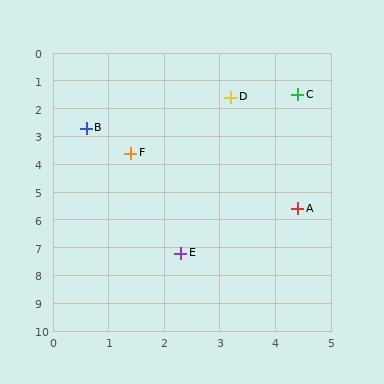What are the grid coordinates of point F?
Point F is at approximately (1.4, 3.6).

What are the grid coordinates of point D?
Point D is at approximately (3.2, 1.6).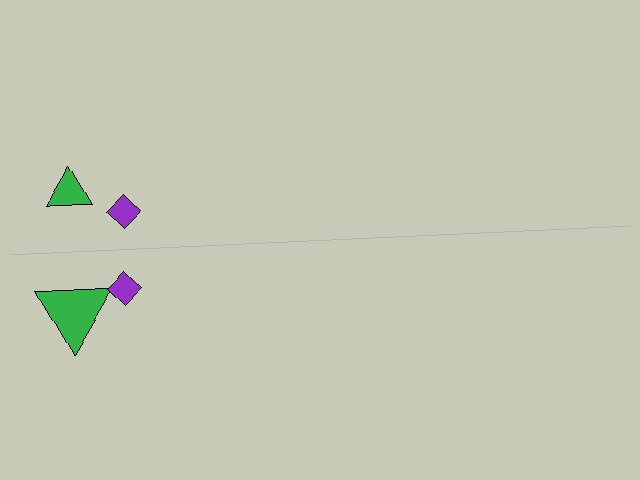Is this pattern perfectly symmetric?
No, the pattern is not perfectly symmetric. The green triangle on the bottom side has a different size than its mirror counterpart.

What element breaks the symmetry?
The green triangle on the bottom side has a different size than its mirror counterpart.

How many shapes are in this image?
There are 4 shapes in this image.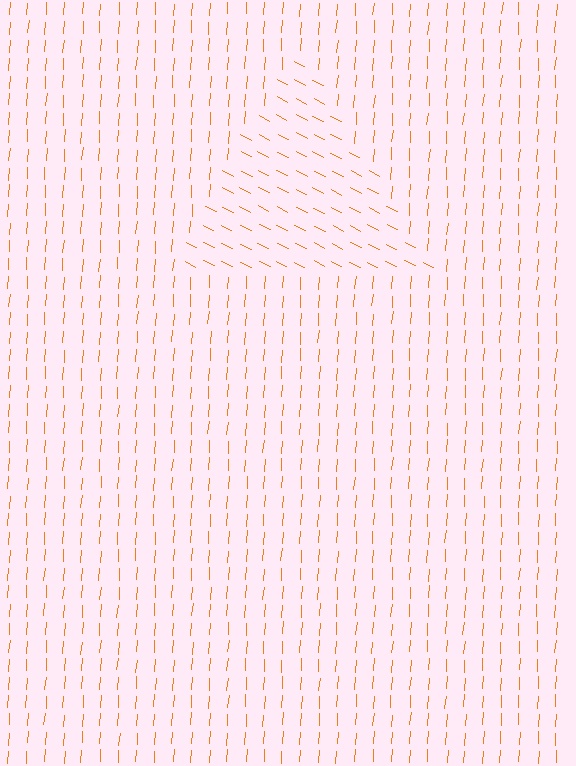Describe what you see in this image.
The image is filled with small orange line segments. A triangle region in the image has lines oriented differently from the surrounding lines, creating a visible texture boundary.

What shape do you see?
I see a triangle.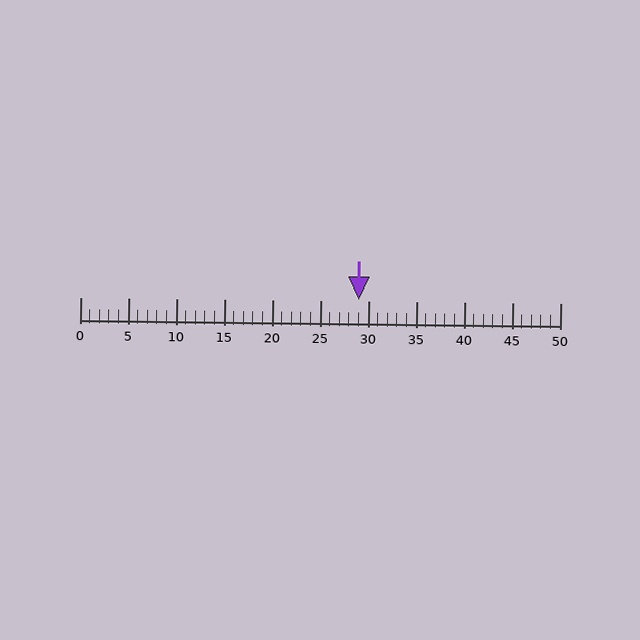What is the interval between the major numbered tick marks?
The major tick marks are spaced 5 units apart.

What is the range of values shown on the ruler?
The ruler shows values from 0 to 50.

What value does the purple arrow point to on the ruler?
The purple arrow points to approximately 29.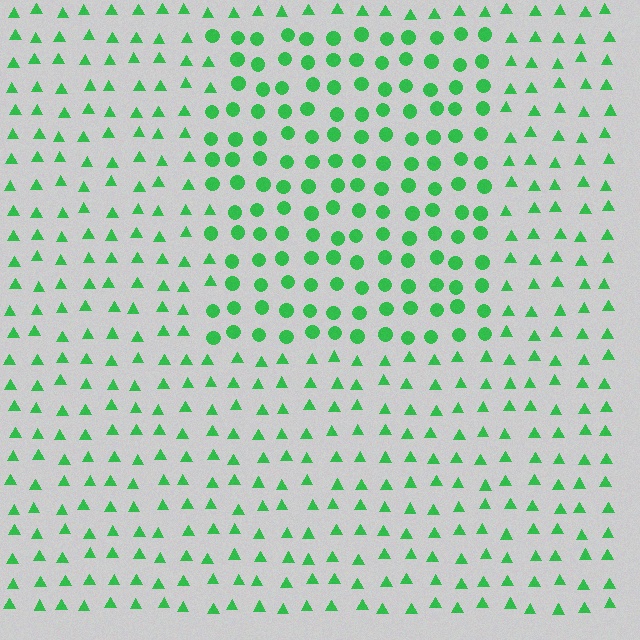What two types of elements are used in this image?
The image uses circles inside the rectangle region and triangles outside it.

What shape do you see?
I see a rectangle.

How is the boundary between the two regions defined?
The boundary is defined by a change in element shape: circles inside vs. triangles outside. All elements share the same color and spacing.